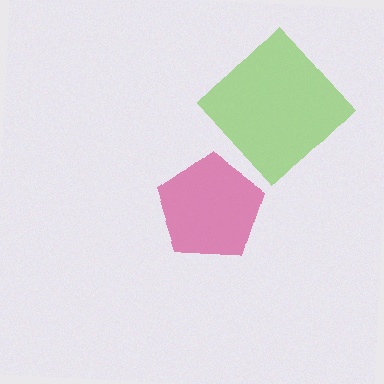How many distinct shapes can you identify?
There are 2 distinct shapes: a magenta pentagon, a lime diamond.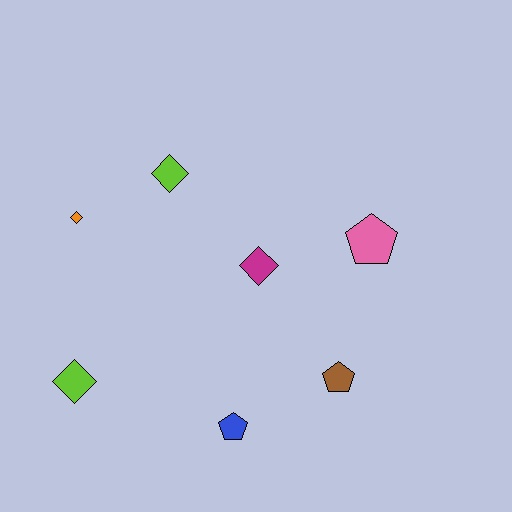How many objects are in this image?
There are 7 objects.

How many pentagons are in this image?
There are 3 pentagons.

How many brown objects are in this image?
There is 1 brown object.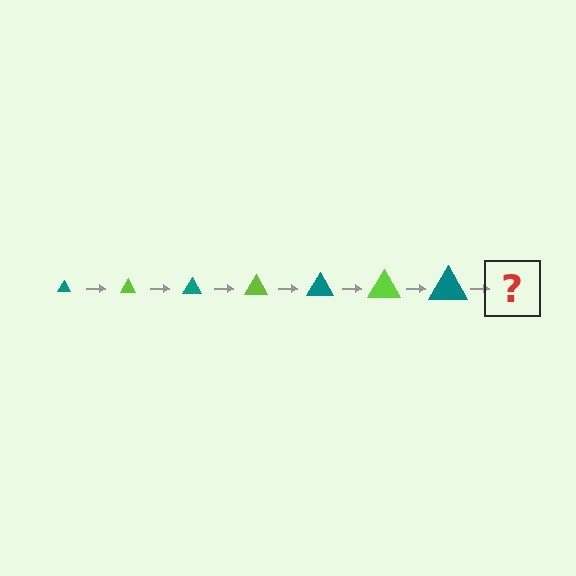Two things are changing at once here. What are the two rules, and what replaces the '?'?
The two rules are that the triangle grows larger each step and the color cycles through teal and lime. The '?' should be a lime triangle, larger than the previous one.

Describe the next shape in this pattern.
It should be a lime triangle, larger than the previous one.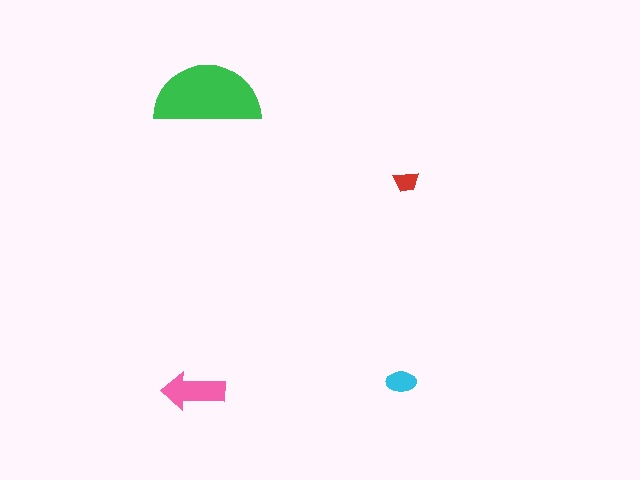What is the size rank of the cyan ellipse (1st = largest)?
3rd.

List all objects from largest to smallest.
The green semicircle, the pink arrow, the cyan ellipse, the red trapezoid.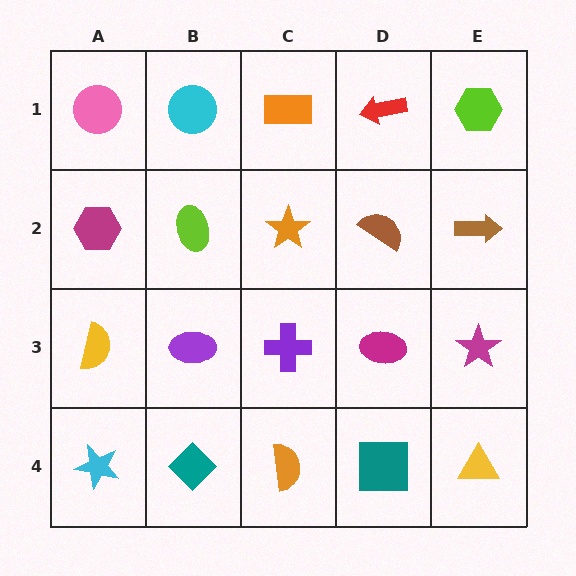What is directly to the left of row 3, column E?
A magenta ellipse.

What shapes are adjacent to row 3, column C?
An orange star (row 2, column C), an orange semicircle (row 4, column C), a purple ellipse (row 3, column B), a magenta ellipse (row 3, column D).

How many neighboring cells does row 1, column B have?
3.